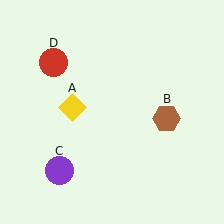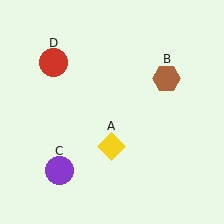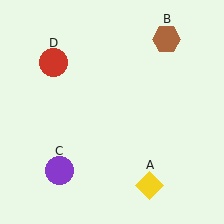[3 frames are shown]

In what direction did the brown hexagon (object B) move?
The brown hexagon (object B) moved up.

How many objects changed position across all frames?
2 objects changed position: yellow diamond (object A), brown hexagon (object B).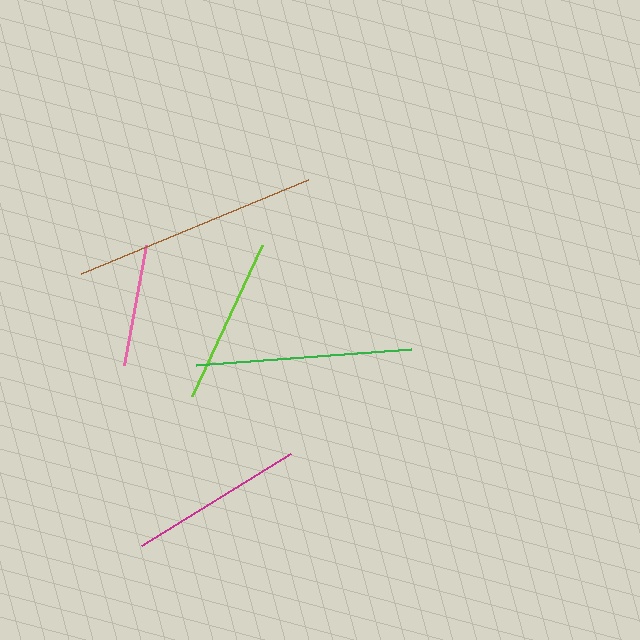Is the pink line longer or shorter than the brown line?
The brown line is longer than the pink line.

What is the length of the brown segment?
The brown segment is approximately 246 pixels long.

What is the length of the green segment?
The green segment is approximately 216 pixels long.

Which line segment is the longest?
The brown line is the longest at approximately 246 pixels.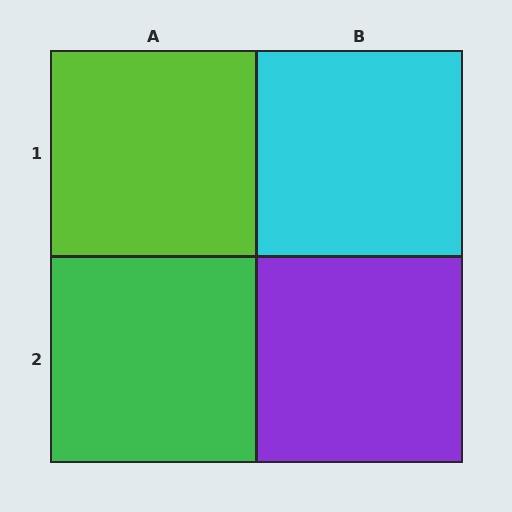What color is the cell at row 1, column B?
Cyan.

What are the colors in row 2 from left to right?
Green, purple.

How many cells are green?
1 cell is green.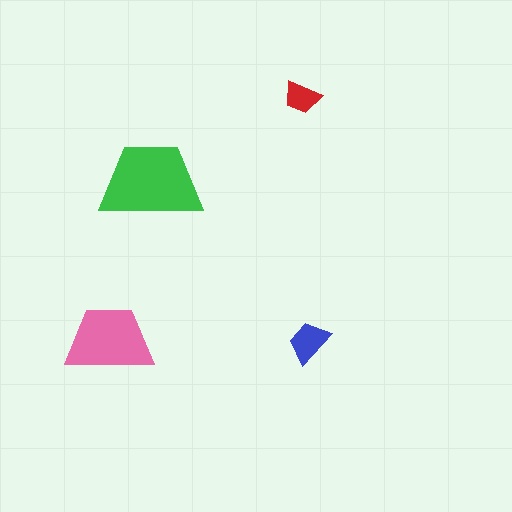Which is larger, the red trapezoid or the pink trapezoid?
The pink one.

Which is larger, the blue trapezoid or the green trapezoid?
The green one.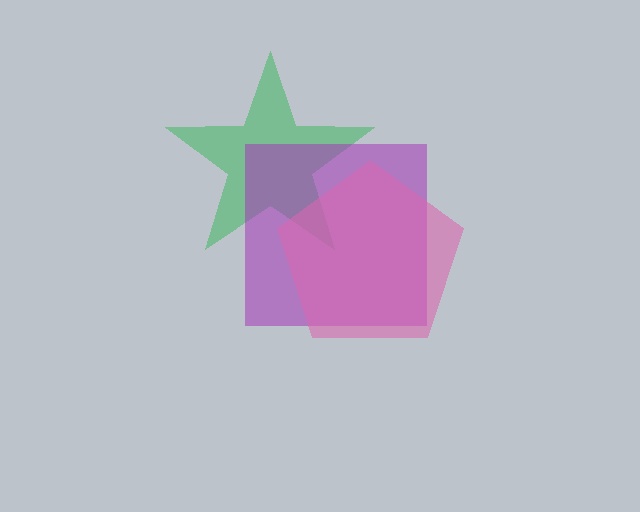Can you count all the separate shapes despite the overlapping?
Yes, there are 3 separate shapes.